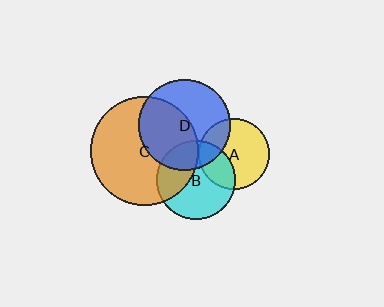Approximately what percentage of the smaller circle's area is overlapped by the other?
Approximately 35%.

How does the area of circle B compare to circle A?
Approximately 1.2 times.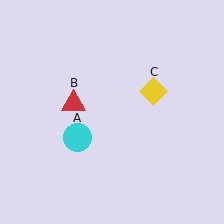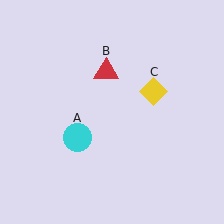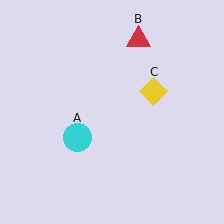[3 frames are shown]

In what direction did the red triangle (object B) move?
The red triangle (object B) moved up and to the right.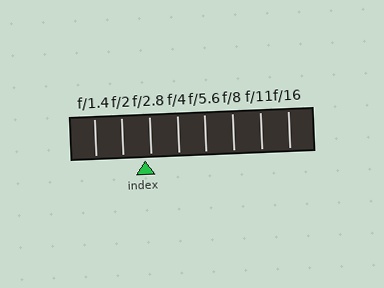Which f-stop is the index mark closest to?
The index mark is closest to f/2.8.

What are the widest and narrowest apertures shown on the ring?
The widest aperture shown is f/1.4 and the narrowest is f/16.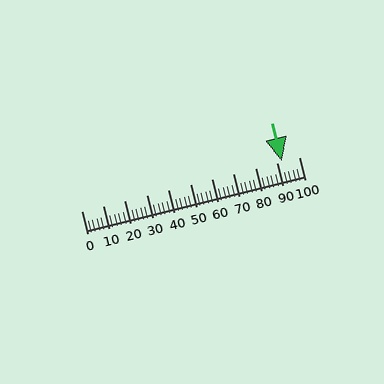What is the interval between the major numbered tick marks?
The major tick marks are spaced 10 units apart.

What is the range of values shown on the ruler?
The ruler shows values from 0 to 100.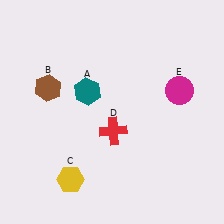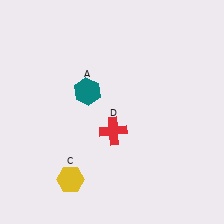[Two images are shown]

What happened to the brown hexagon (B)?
The brown hexagon (B) was removed in Image 2. It was in the top-left area of Image 1.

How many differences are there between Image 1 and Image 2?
There are 2 differences between the two images.